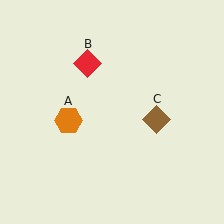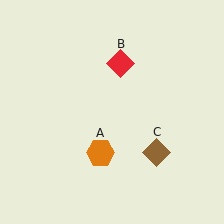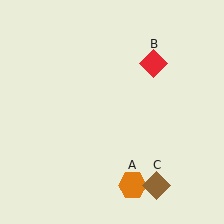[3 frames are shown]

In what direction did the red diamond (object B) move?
The red diamond (object B) moved right.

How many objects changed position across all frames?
3 objects changed position: orange hexagon (object A), red diamond (object B), brown diamond (object C).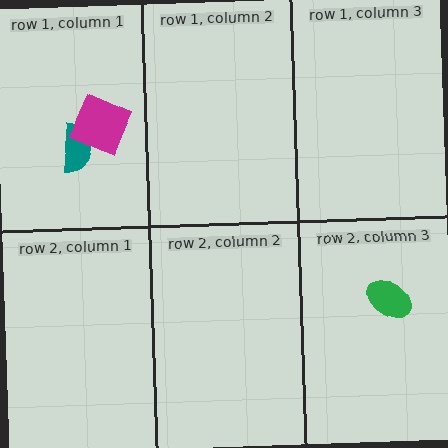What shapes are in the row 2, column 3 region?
The green ellipse.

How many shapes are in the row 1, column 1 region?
2.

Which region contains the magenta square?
The row 1, column 1 region.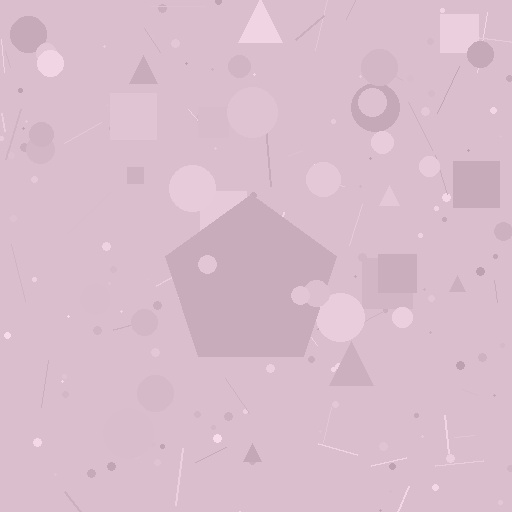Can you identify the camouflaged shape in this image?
The camouflaged shape is a pentagon.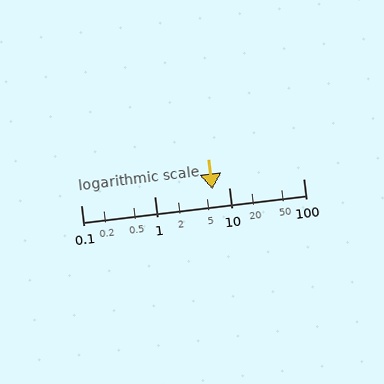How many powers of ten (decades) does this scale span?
The scale spans 3 decades, from 0.1 to 100.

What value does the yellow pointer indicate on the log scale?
The pointer indicates approximately 6.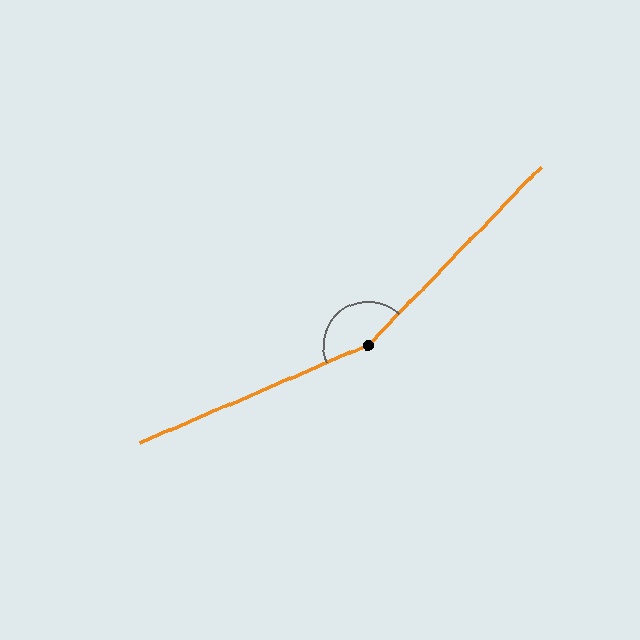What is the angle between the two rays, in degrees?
Approximately 158 degrees.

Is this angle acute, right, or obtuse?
It is obtuse.